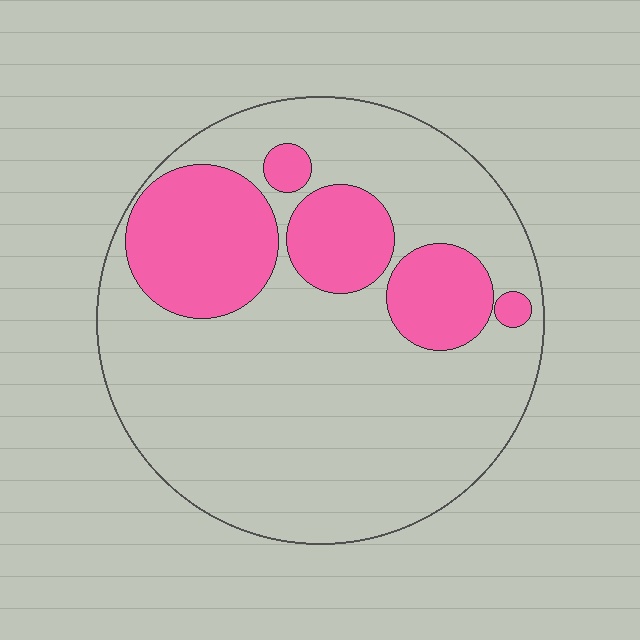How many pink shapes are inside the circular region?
5.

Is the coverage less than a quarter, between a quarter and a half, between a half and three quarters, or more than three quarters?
Between a quarter and a half.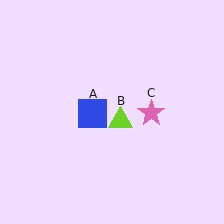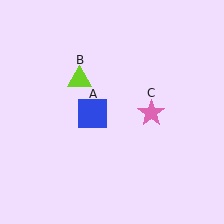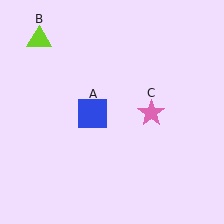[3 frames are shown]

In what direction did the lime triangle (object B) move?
The lime triangle (object B) moved up and to the left.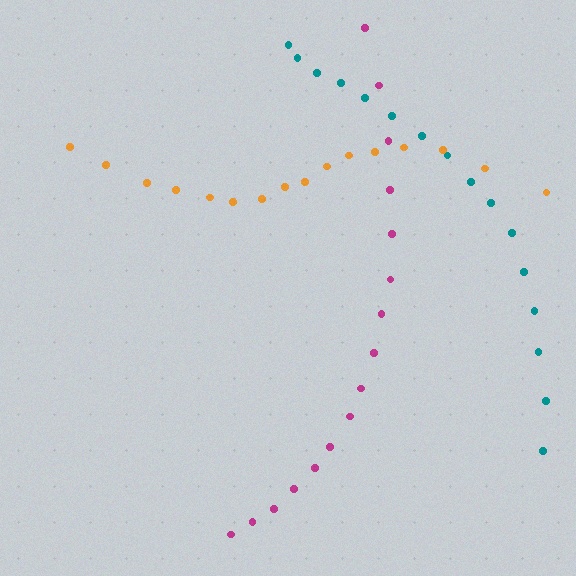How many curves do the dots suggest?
There are 3 distinct paths.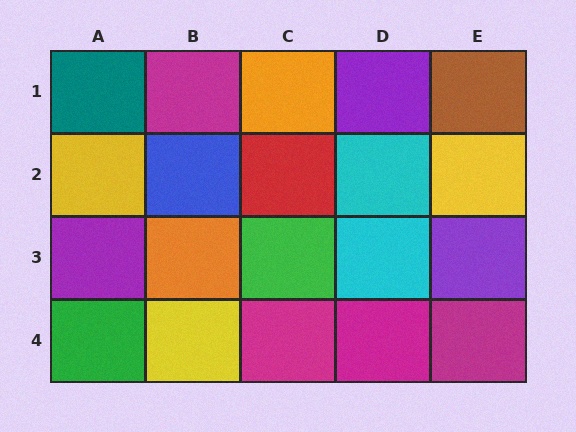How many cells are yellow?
3 cells are yellow.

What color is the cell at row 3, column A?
Purple.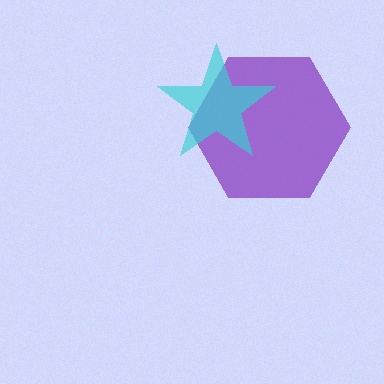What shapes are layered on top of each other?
The layered shapes are: a purple hexagon, a cyan star.